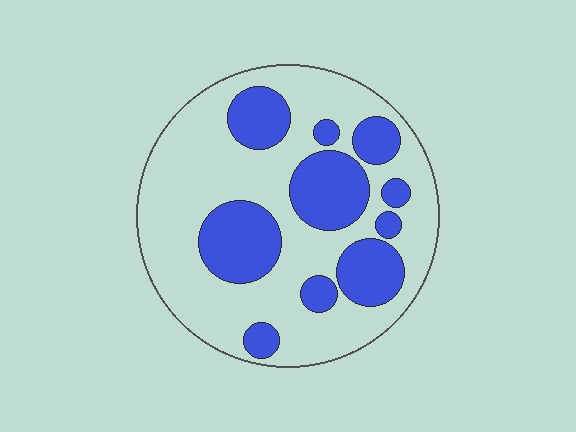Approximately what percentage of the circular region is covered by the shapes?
Approximately 30%.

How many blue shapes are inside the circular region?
10.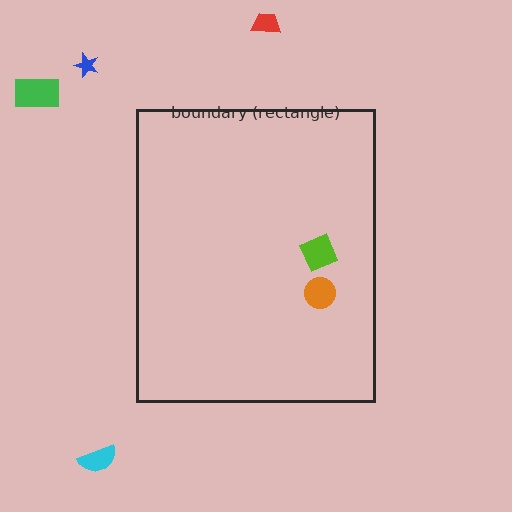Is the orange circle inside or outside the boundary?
Inside.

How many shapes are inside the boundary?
2 inside, 4 outside.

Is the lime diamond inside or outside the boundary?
Inside.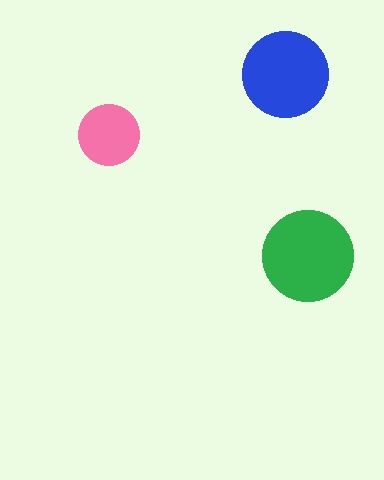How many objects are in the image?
There are 3 objects in the image.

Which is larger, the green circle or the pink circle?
The green one.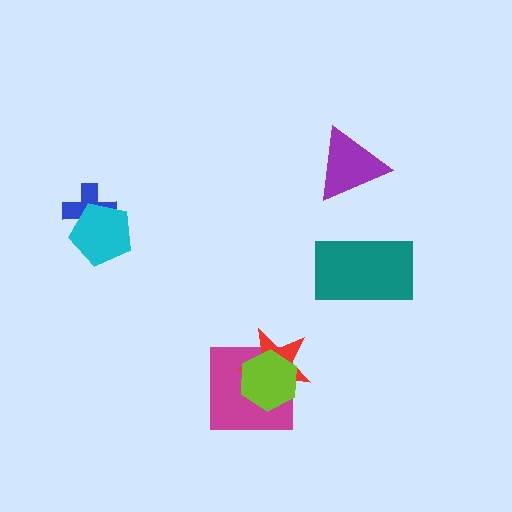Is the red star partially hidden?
Yes, it is partially covered by another shape.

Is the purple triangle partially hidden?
No, no other shape covers it.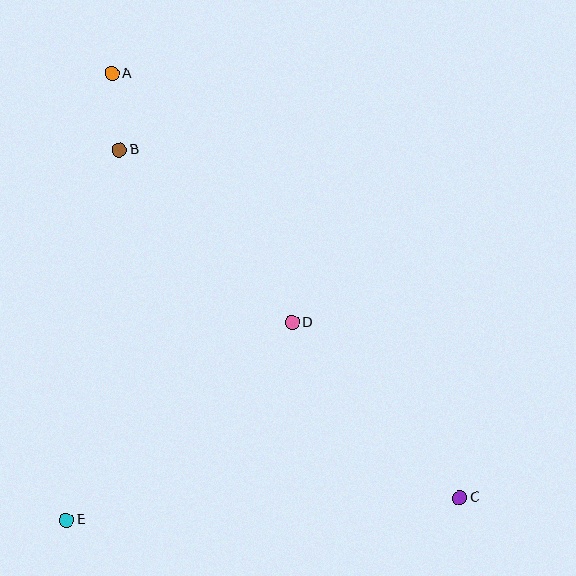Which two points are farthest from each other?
Points A and C are farthest from each other.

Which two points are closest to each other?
Points A and B are closest to each other.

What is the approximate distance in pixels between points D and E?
The distance between D and E is approximately 300 pixels.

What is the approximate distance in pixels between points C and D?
The distance between C and D is approximately 243 pixels.